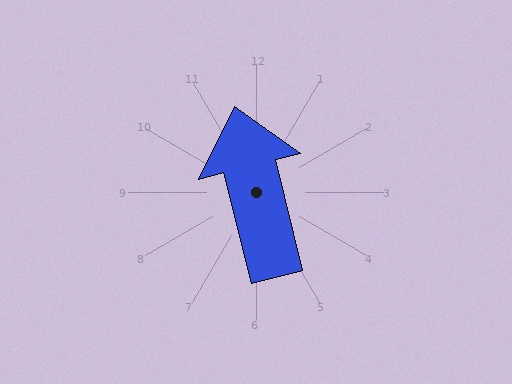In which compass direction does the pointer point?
North.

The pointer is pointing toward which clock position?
Roughly 12 o'clock.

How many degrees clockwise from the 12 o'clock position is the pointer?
Approximately 346 degrees.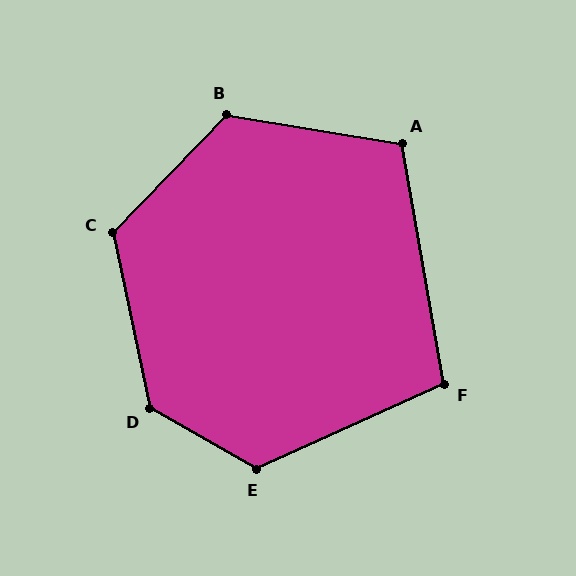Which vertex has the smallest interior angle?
F, at approximately 104 degrees.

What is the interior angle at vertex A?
Approximately 109 degrees (obtuse).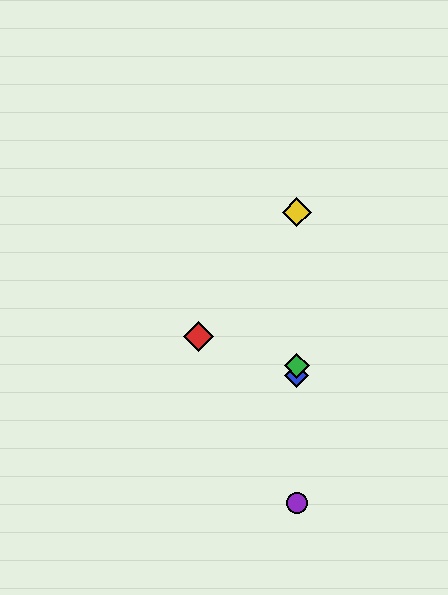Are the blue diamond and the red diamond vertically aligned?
No, the blue diamond is at x≈297 and the red diamond is at x≈199.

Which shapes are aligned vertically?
The blue diamond, the green diamond, the yellow diamond, the purple circle are aligned vertically.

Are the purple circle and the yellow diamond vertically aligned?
Yes, both are at x≈297.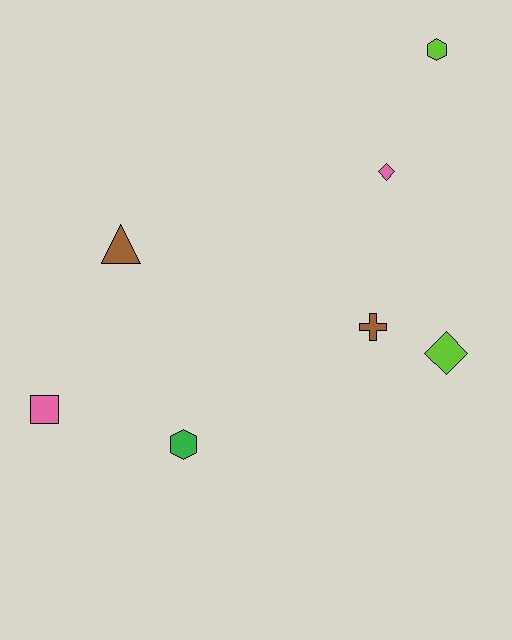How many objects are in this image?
There are 7 objects.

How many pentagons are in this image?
There are no pentagons.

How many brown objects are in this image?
There are 2 brown objects.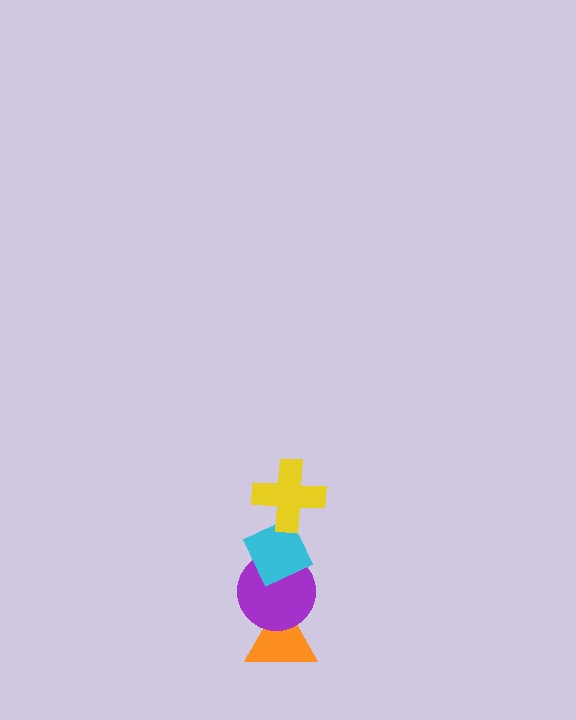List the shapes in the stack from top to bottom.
From top to bottom: the yellow cross, the cyan diamond, the purple circle, the orange triangle.